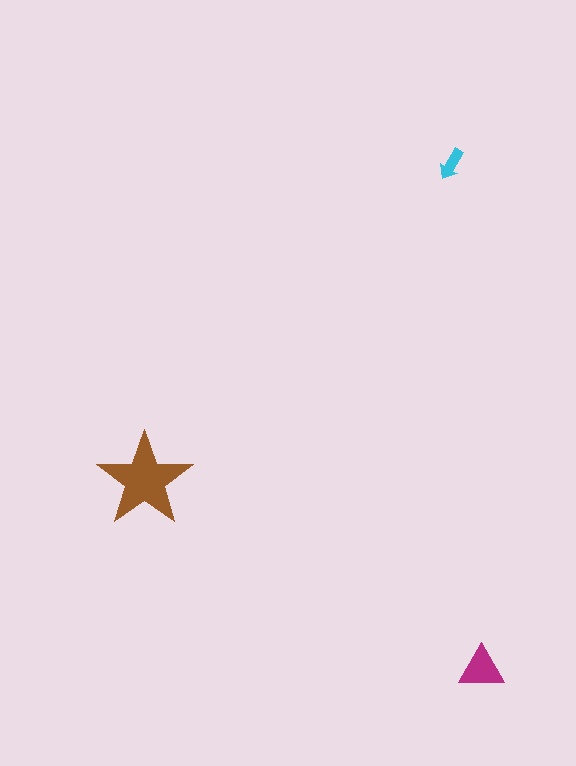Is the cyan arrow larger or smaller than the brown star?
Smaller.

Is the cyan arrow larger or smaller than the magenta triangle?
Smaller.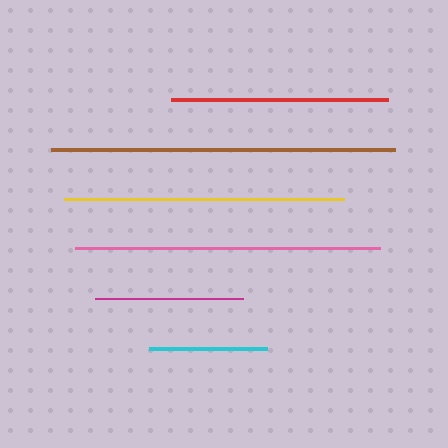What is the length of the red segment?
The red segment is approximately 217 pixels long.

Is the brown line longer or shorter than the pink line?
The brown line is longer than the pink line.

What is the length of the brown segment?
The brown segment is approximately 344 pixels long.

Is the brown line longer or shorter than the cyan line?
The brown line is longer than the cyan line.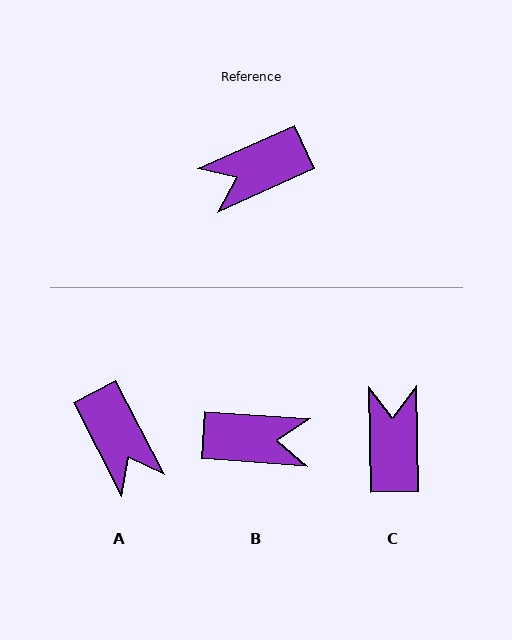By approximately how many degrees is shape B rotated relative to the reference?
Approximately 152 degrees counter-clockwise.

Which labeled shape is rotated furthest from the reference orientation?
B, about 152 degrees away.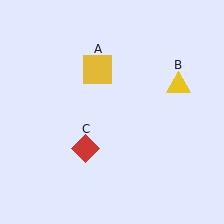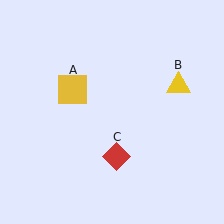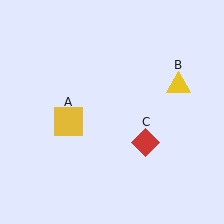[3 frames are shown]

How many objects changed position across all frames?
2 objects changed position: yellow square (object A), red diamond (object C).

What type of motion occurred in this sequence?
The yellow square (object A), red diamond (object C) rotated counterclockwise around the center of the scene.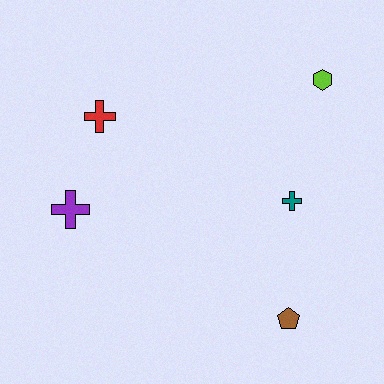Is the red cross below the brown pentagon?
No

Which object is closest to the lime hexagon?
The teal cross is closest to the lime hexagon.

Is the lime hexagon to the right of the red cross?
Yes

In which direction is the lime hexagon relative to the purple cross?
The lime hexagon is to the right of the purple cross.